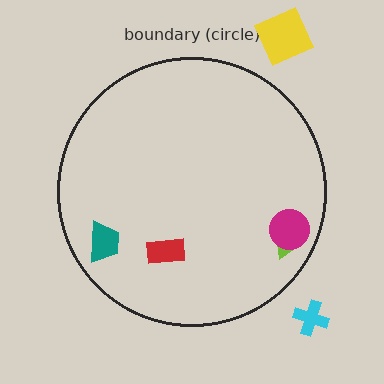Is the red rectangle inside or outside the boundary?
Inside.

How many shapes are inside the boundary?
4 inside, 2 outside.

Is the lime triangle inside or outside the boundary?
Inside.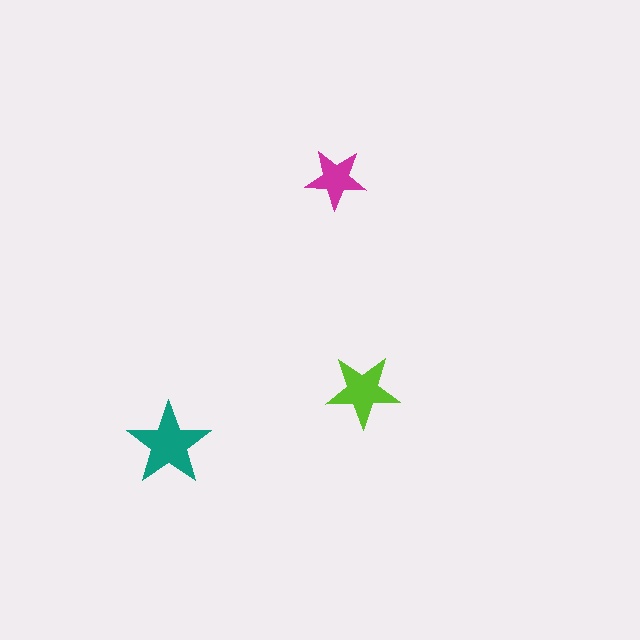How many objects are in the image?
There are 3 objects in the image.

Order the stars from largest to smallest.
the teal one, the lime one, the magenta one.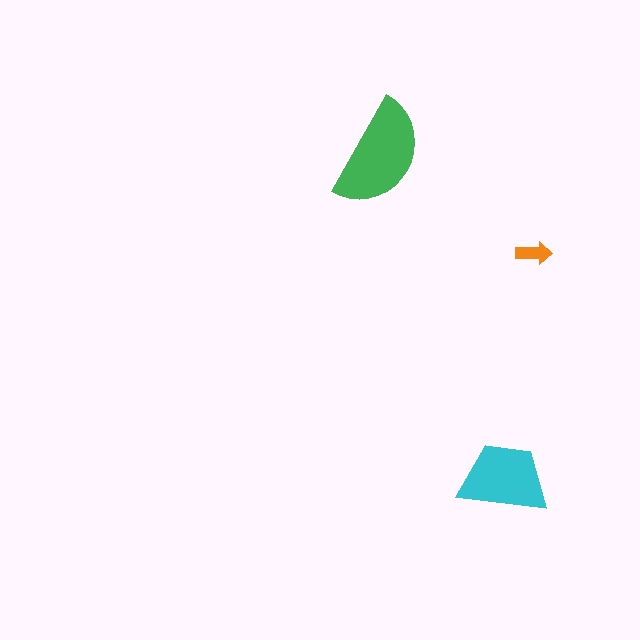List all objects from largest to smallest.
The green semicircle, the cyan trapezoid, the orange arrow.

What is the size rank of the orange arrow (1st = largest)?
3rd.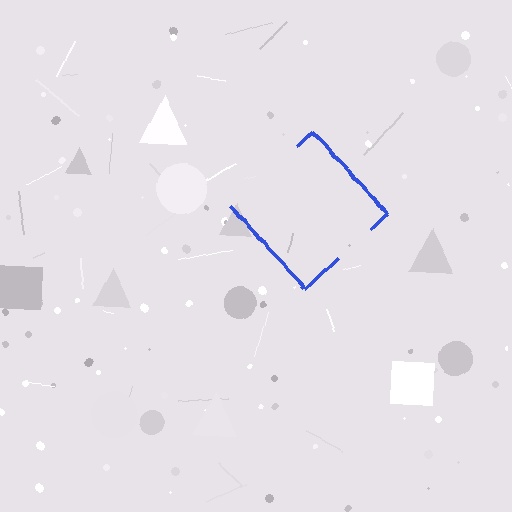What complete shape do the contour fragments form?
The contour fragments form a diamond.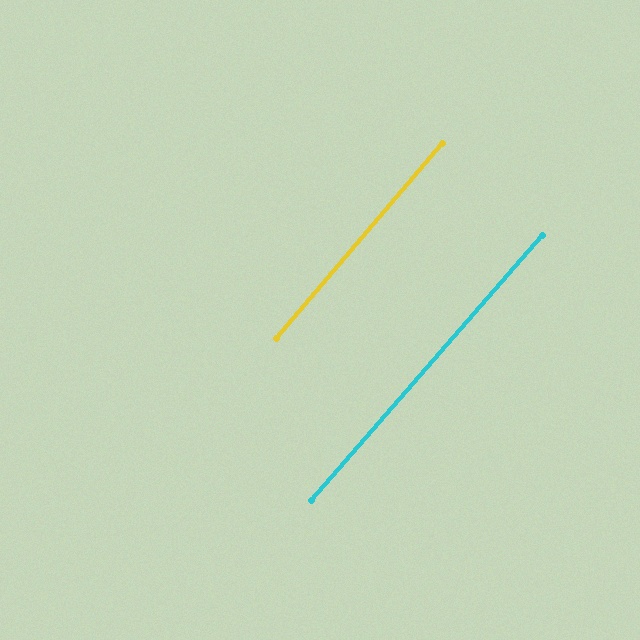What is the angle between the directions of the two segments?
Approximately 1 degree.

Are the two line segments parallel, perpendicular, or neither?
Parallel — their directions differ by only 0.6°.